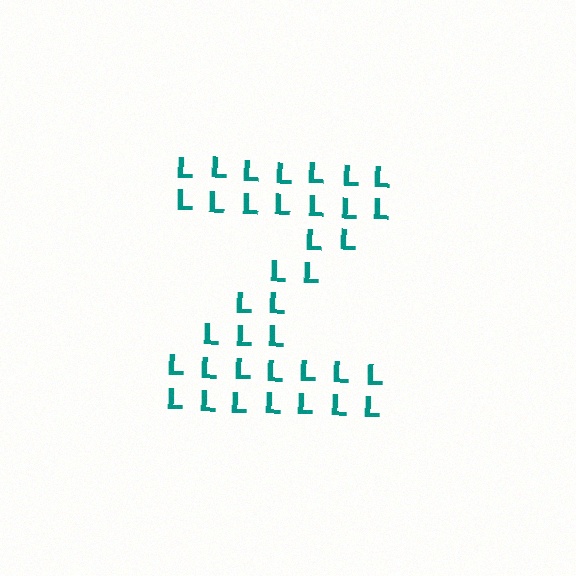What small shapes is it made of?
It is made of small letter L's.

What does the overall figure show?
The overall figure shows the letter Z.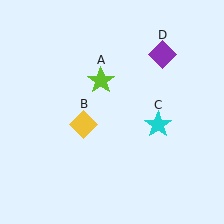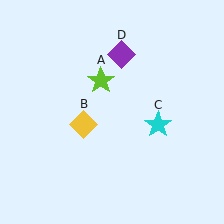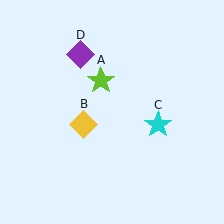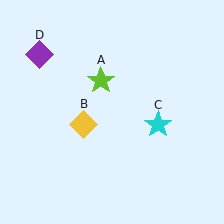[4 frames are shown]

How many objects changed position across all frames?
1 object changed position: purple diamond (object D).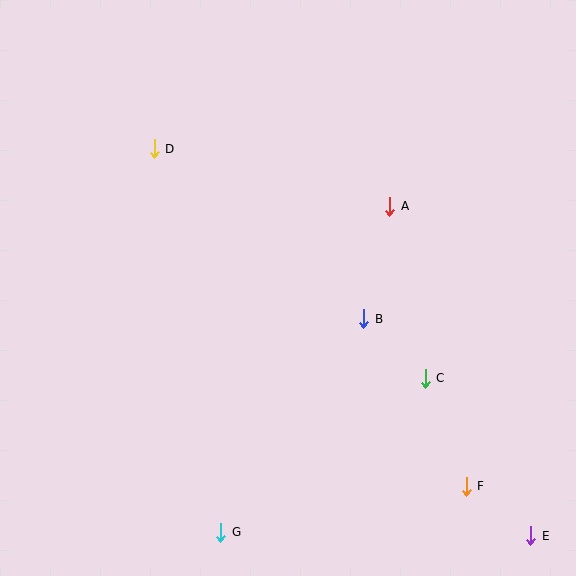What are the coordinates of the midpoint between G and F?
The midpoint between G and F is at (344, 509).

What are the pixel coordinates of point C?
Point C is at (425, 378).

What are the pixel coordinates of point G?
Point G is at (221, 532).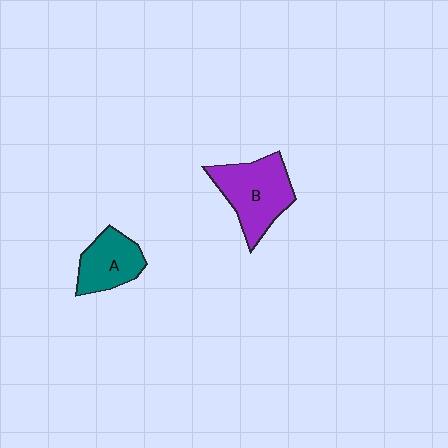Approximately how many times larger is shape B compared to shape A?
Approximately 1.4 times.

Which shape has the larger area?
Shape B (purple).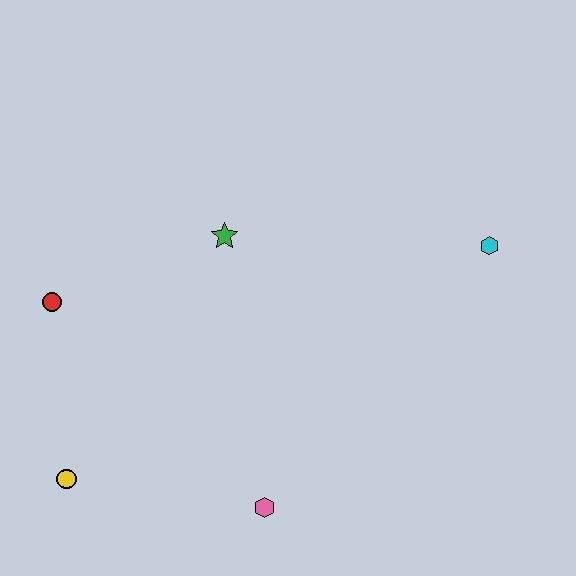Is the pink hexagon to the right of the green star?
Yes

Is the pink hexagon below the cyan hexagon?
Yes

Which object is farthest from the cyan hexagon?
The yellow circle is farthest from the cyan hexagon.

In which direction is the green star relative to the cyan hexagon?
The green star is to the left of the cyan hexagon.